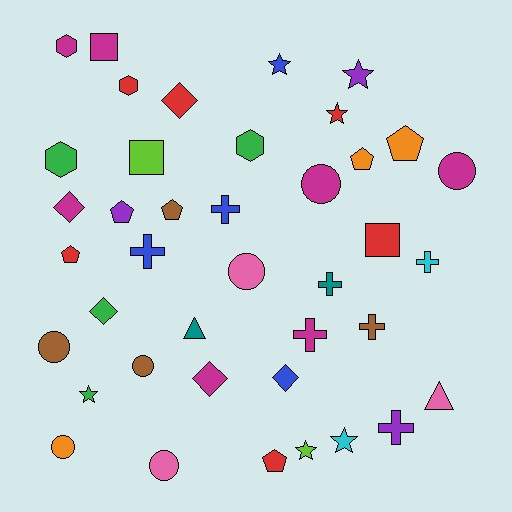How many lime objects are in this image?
There are 2 lime objects.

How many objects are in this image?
There are 40 objects.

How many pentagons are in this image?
There are 6 pentagons.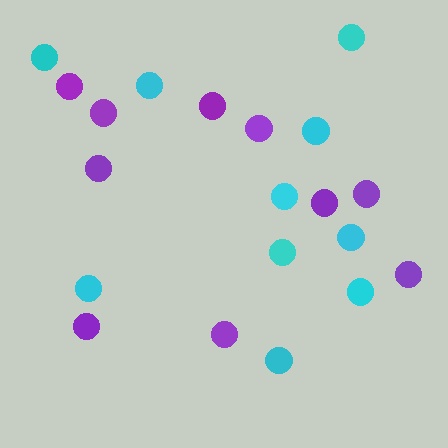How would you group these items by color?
There are 2 groups: one group of cyan circles (10) and one group of purple circles (10).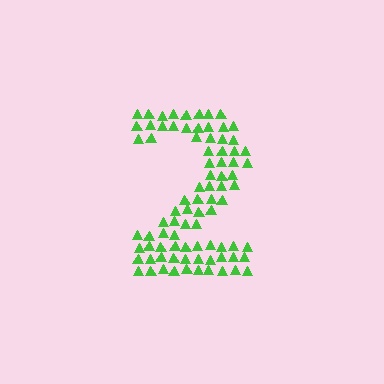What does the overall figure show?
The overall figure shows the digit 2.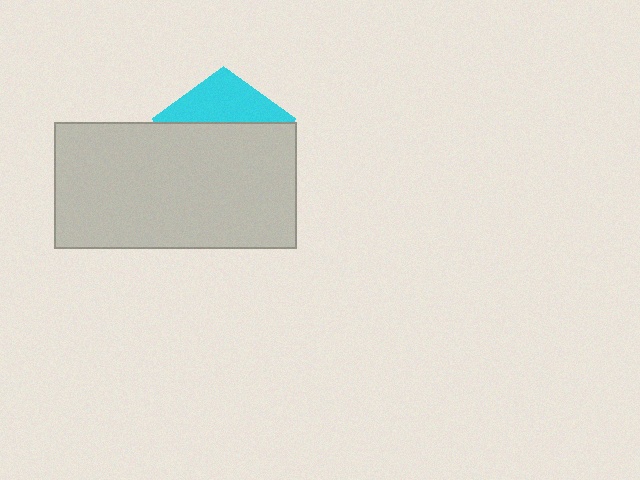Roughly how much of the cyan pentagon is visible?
A small part of it is visible (roughly 31%).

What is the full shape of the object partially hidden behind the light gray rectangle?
The partially hidden object is a cyan pentagon.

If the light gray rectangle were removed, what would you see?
You would see the complete cyan pentagon.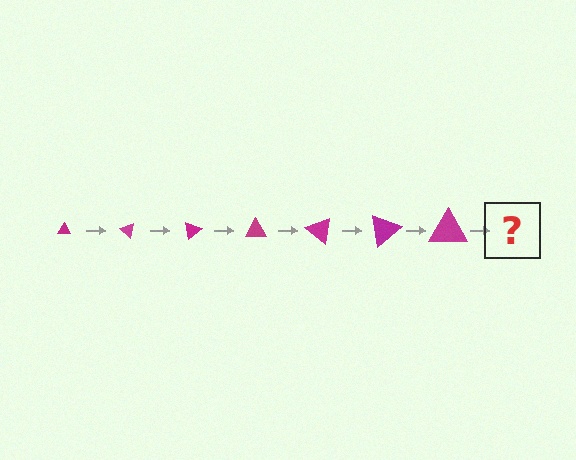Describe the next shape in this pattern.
It should be a triangle, larger than the previous one and rotated 280 degrees from the start.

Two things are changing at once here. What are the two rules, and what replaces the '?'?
The two rules are that the triangle grows larger each step and it rotates 40 degrees each step. The '?' should be a triangle, larger than the previous one and rotated 280 degrees from the start.